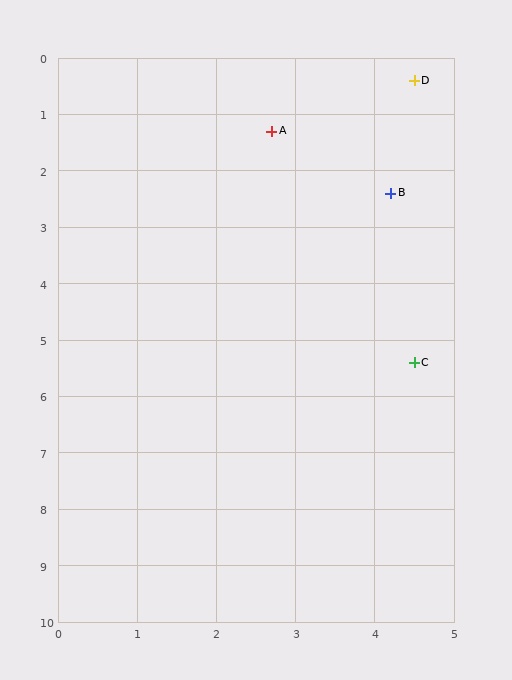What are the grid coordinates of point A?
Point A is at approximately (2.7, 1.3).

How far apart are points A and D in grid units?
Points A and D are about 2.0 grid units apart.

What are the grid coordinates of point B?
Point B is at approximately (4.2, 2.4).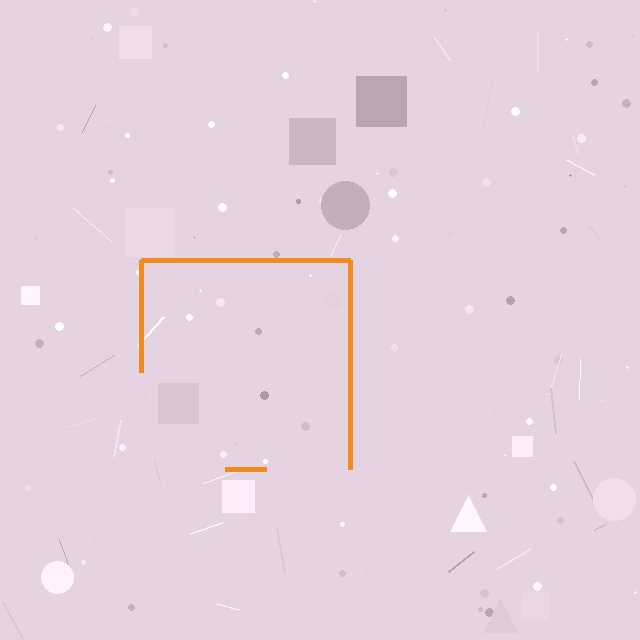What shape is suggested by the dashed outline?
The dashed outline suggests a square.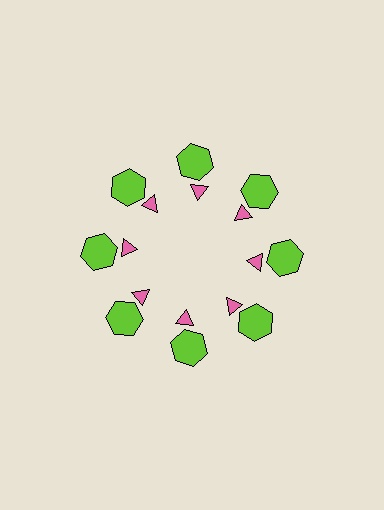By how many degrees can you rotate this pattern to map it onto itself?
The pattern maps onto itself every 45 degrees of rotation.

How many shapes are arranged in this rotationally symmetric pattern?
There are 16 shapes, arranged in 8 groups of 2.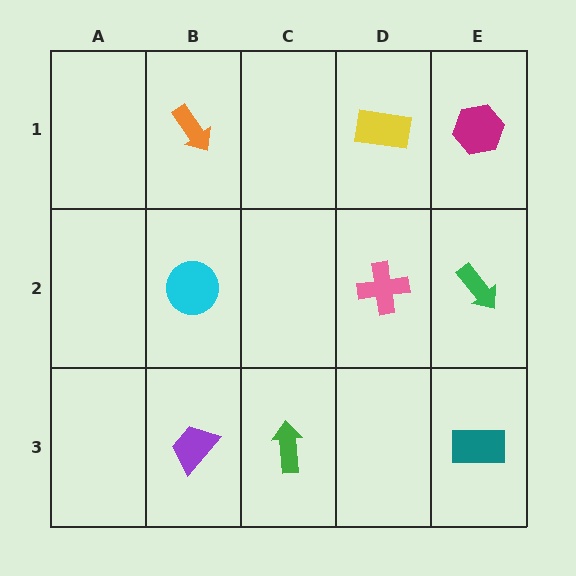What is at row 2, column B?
A cyan circle.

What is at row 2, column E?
A green arrow.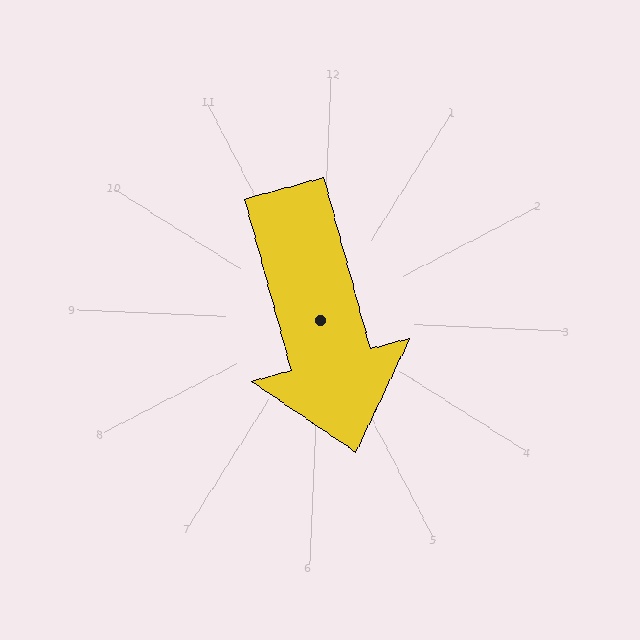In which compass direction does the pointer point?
South.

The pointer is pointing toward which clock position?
Roughly 5 o'clock.